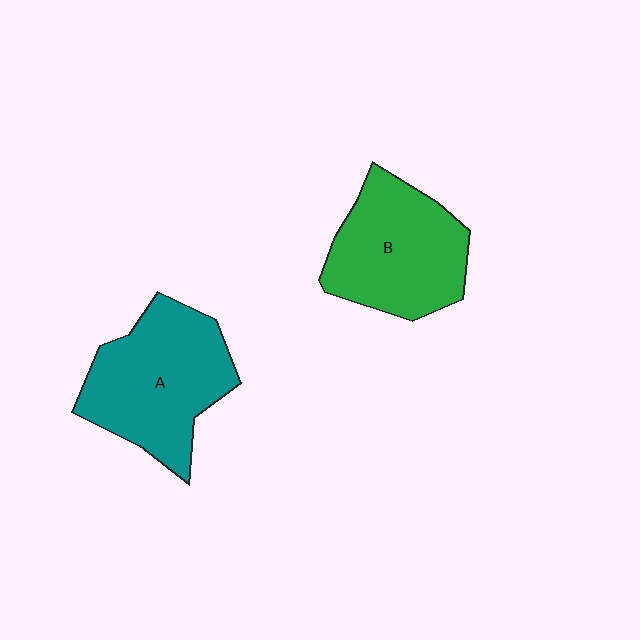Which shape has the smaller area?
Shape B (green).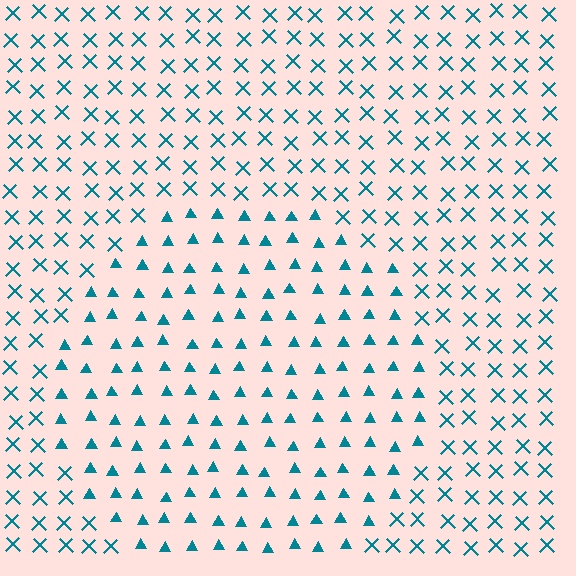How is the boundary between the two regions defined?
The boundary is defined by a change in element shape: triangles inside vs. X marks outside. All elements share the same color and spacing.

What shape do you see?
I see a circle.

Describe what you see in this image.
The image is filled with small teal elements arranged in a uniform grid. A circle-shaped region contains triangles, while the surrounding area contains X marks. The boundary is defined purely by the change in element shape.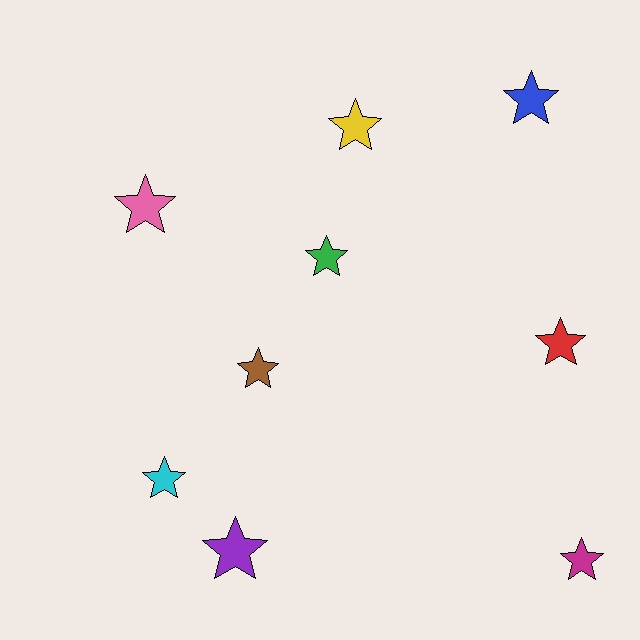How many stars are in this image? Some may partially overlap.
There are 9 stars.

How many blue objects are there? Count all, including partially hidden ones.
There is 1 blue object.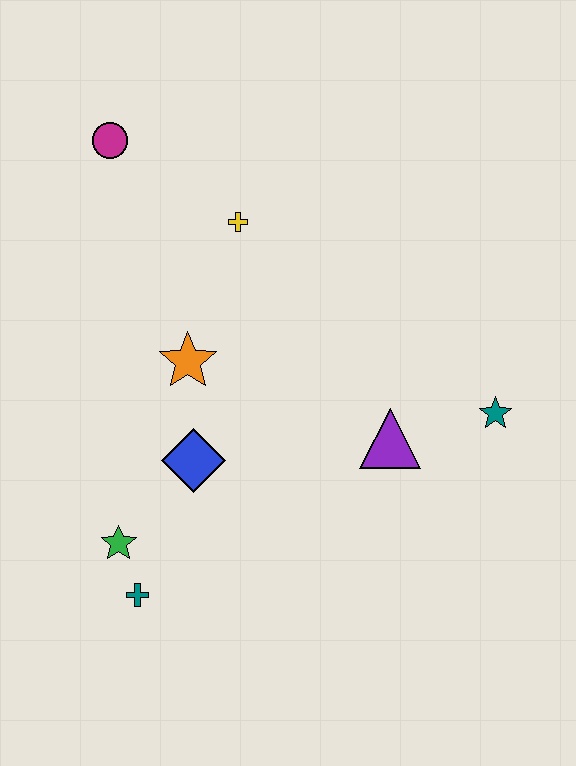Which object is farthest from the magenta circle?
The teal star is farthest from the magenta circle.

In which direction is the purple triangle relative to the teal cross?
The purple triangle is to the right of the teal cross.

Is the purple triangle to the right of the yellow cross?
Yes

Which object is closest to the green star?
The teal cross is closest to the green star.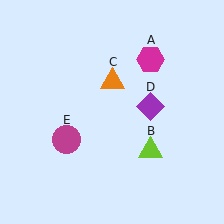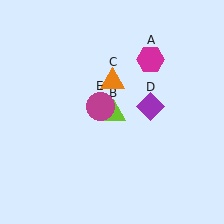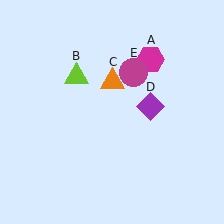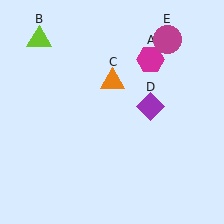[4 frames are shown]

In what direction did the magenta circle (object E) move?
The magenta circle (object E) moved up and to the right.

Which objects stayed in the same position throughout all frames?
Magenta hexagon (object A) and orange triangle (object C) and purple diamond (object D) remained stationary.